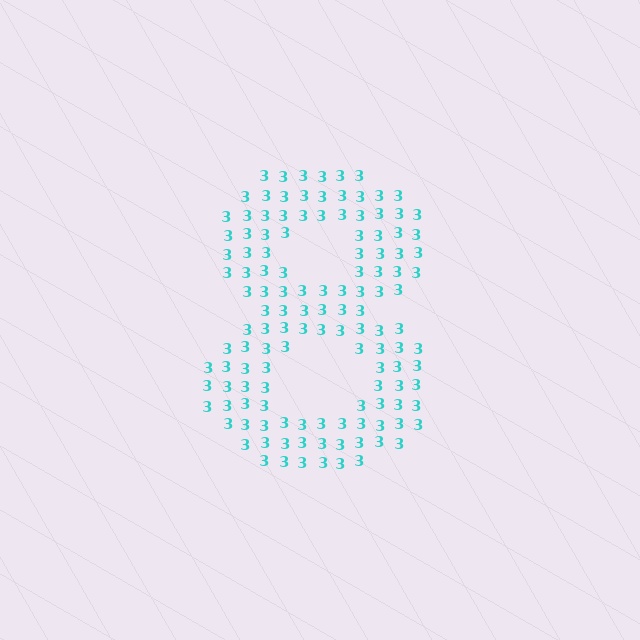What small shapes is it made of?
It is made of small digit 3's.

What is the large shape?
The large shape is the digit 8.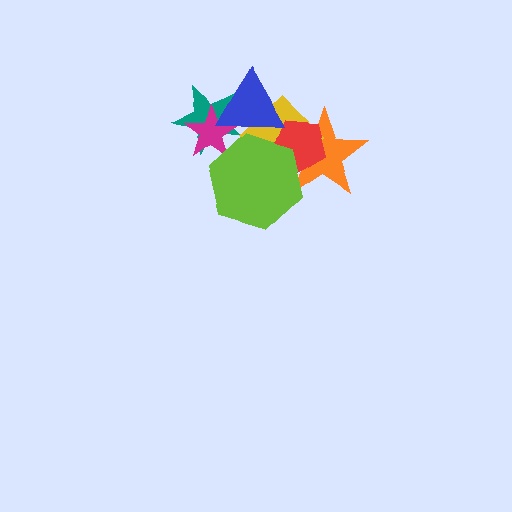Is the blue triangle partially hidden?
No, no other shape covers it.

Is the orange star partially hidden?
Yes, it is partially covered by another shape.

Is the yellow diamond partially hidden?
Yes, it is partially covered by another shape.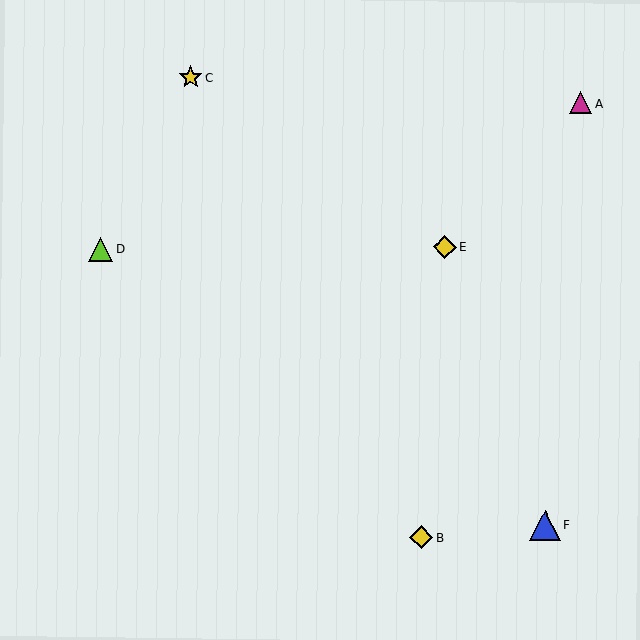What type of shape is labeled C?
Shape C is a yellow star.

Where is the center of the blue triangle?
The center of the blue triangle is at (545, 525).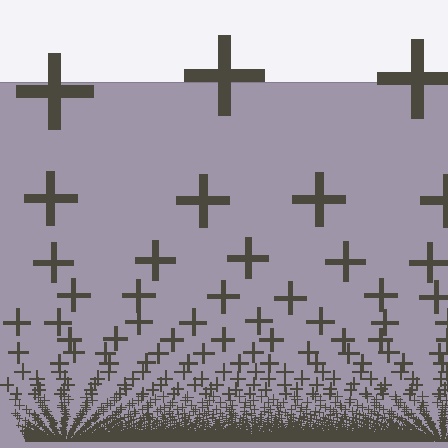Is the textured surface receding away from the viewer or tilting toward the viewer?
The surface appears to tilt toward the viewer. Texture elements get larger and sparser toward the top.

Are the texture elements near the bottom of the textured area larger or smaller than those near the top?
Smaller. The gradient is inverted — elements near the bottom are smaller and denser.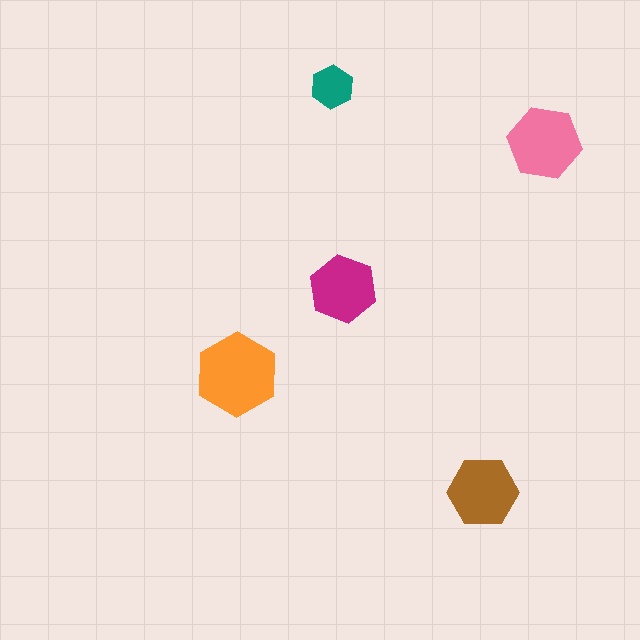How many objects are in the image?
There are 5 objects in the image.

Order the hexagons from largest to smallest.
the orange one, the pink one, the brown one, the magenta one, the teal one.